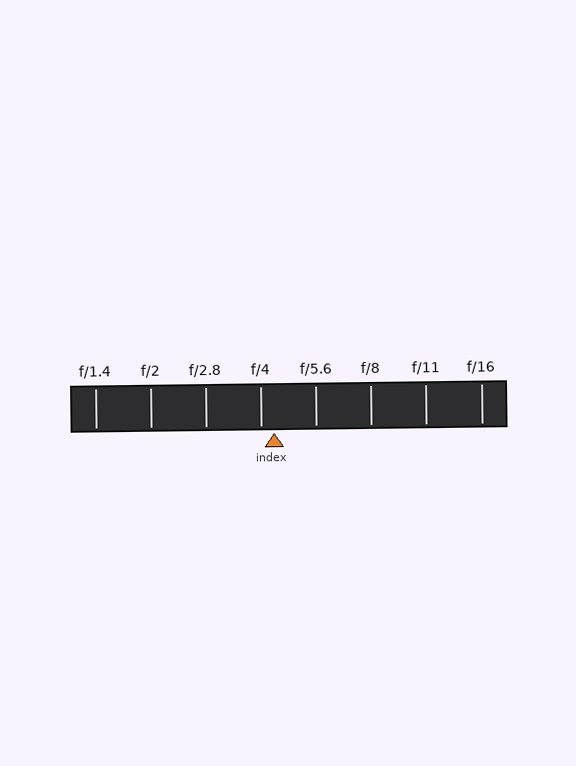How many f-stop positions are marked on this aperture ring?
There are 8 f-stop positions marked.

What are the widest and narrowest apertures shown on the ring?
The widest aperture shown is f/1.4 and the narrowest is f/16.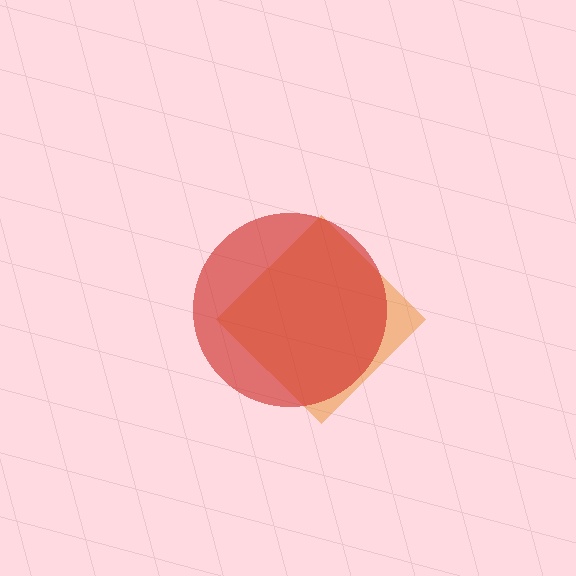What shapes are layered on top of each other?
The layered shapes are: an orange diamond, a red circle.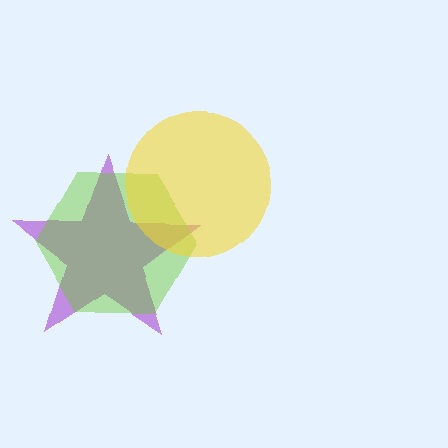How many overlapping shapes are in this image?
There are 3 overlapping shapes in the image.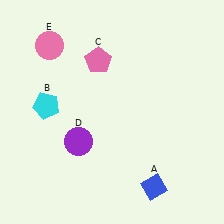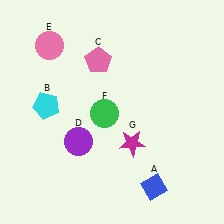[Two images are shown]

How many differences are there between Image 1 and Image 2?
There are 2 differences between the two images.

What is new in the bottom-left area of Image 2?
A green circle (F) was added in the bottom-left area of Image 2.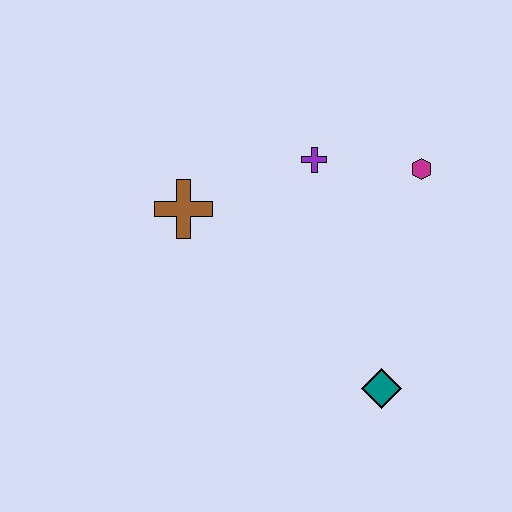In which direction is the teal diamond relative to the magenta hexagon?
The teal diamond is below the magenta hexagon.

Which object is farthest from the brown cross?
The teal diamond is farthest from the brown cross.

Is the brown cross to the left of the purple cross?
Yes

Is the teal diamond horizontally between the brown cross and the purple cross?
No